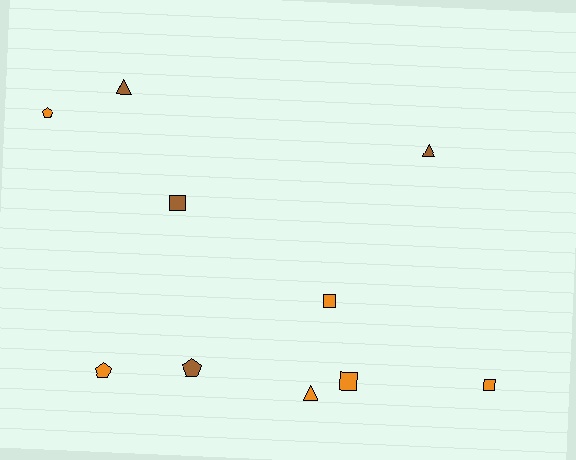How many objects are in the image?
There are 10 objects.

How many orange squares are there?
There are 3 orange squares.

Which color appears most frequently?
Orange, with 6 objects.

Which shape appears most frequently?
Square, with 4 objects.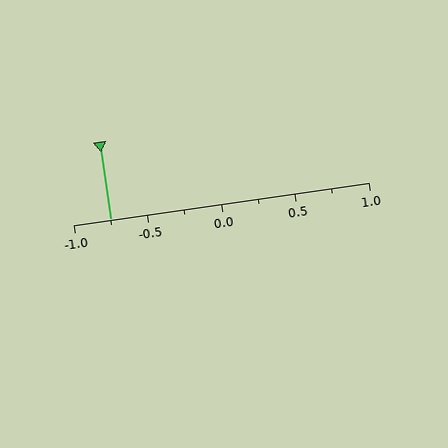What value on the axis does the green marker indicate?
The marker indicates approximately -0.75.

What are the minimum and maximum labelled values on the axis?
The axis runs from -1.0 to 1.0.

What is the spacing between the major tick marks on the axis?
The major ticks are spaced 0.5 apart.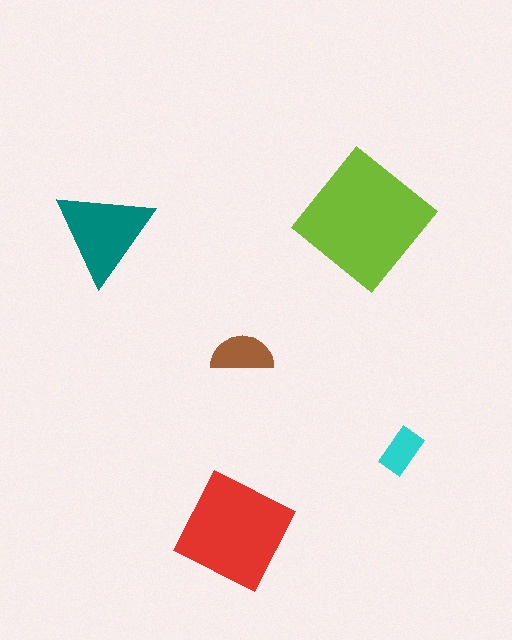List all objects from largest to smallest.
The lime diamond, the red diamond, the teal triangle, the brown semicircle, the cyan rectangle.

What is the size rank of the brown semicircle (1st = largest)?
4th.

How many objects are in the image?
There are 5 objects in the image.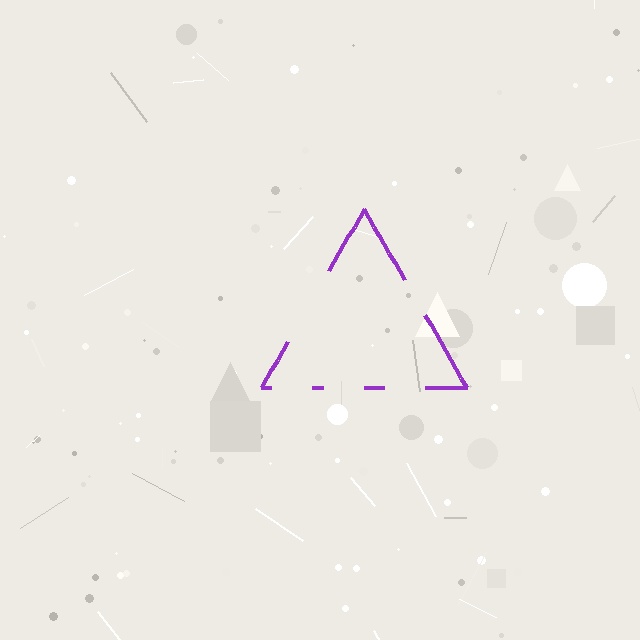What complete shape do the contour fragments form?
The contour fragments form a triangle.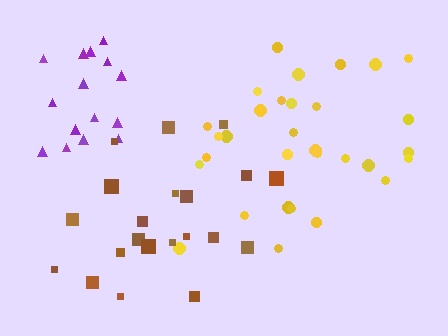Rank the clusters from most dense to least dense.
purple, brown, yellow.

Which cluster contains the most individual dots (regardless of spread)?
Yellow (31).